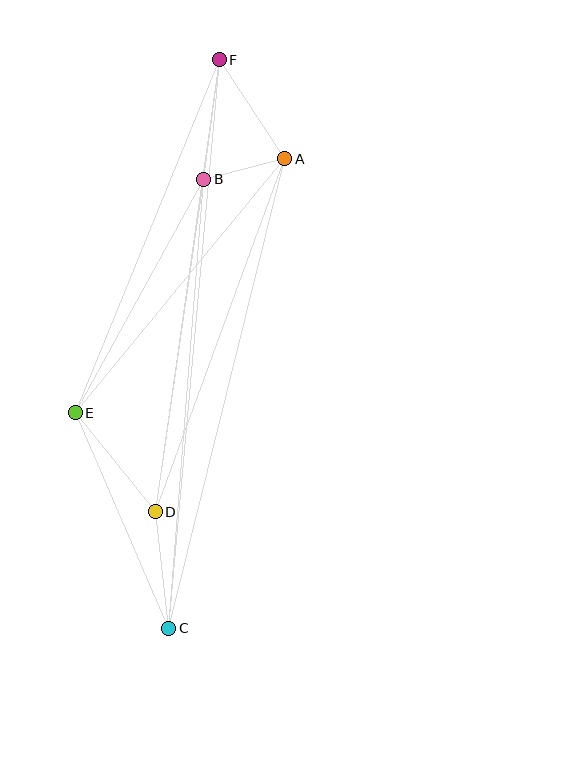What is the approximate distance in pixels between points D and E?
The distance between D and E is approximately 127 pixels.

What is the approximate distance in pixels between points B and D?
The distance between B and D is approximately 336 pixels.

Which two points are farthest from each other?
Points C and F are farthest from each other.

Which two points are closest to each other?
Points A and B are closest to each other.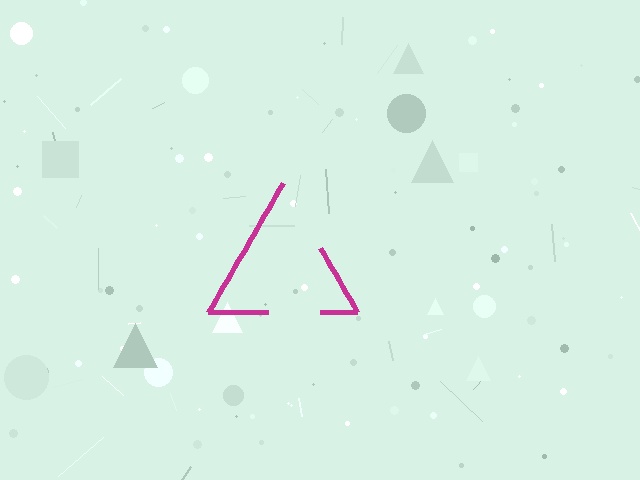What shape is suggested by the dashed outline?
The dashed outline suggests a triangle.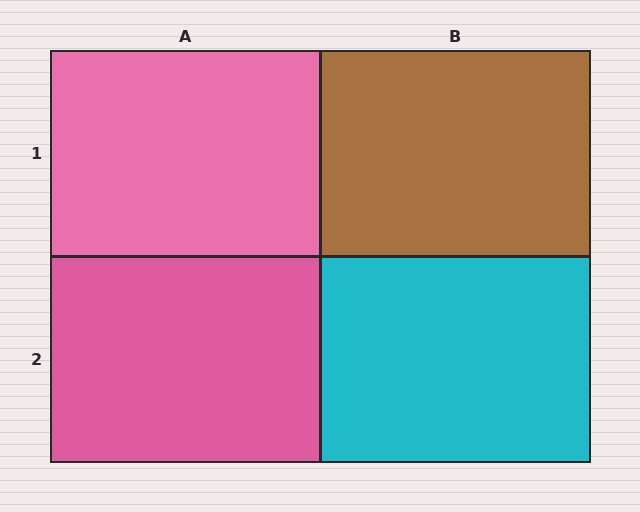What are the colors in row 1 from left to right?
Pink, brown.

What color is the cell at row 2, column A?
Pink.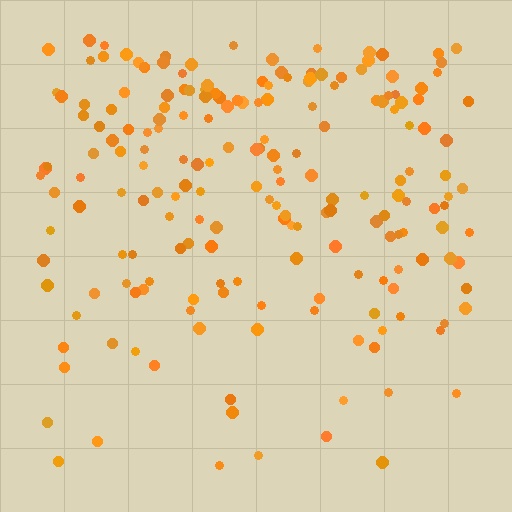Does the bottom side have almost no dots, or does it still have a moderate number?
Still a moderate number, just noticeably fewer than the top.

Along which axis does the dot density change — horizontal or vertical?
Vertical.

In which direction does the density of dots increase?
From bottom to top, with the top side densest.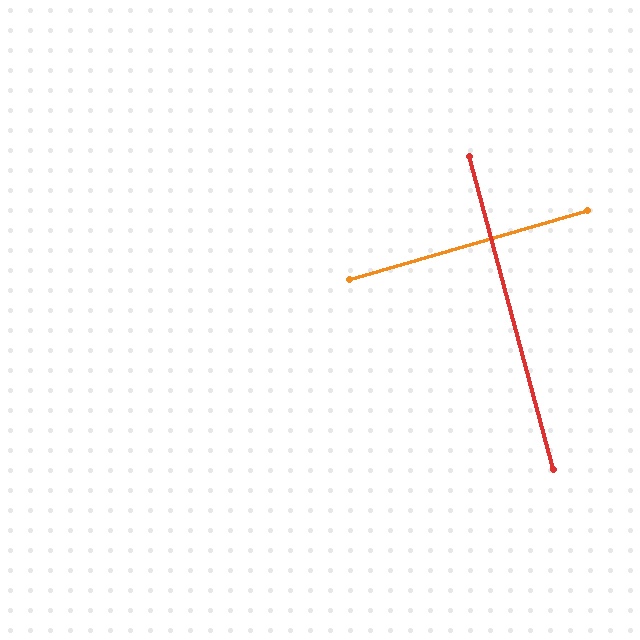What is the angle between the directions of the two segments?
Approximately 89 degrees.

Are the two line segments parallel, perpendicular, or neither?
Perpendicular — they meet at approximately 89°.